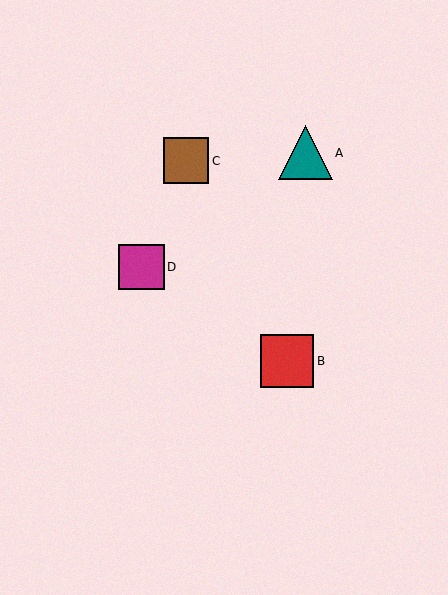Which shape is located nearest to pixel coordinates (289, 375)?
The red square (labeled B) at (287, 361) is nearest to that location.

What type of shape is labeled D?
Shape D is a magenta square.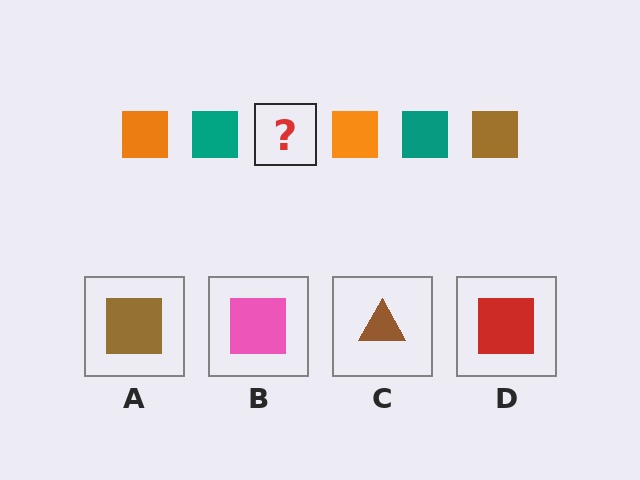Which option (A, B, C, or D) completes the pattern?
A.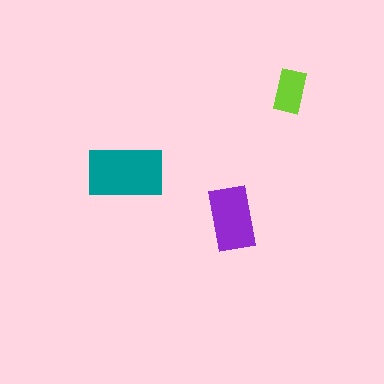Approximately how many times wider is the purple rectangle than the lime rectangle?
About 1.5 times wider.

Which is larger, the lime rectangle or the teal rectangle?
The teal one.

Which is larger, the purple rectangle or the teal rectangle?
The teal one.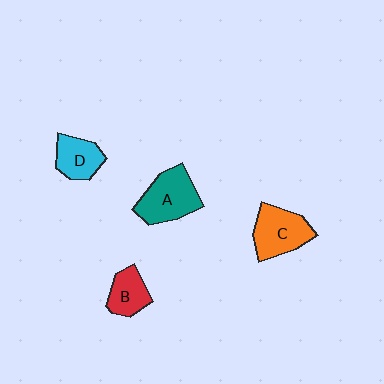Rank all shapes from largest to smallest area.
From largest to smallest: A (teal), C (orange), D (cyan), B (red).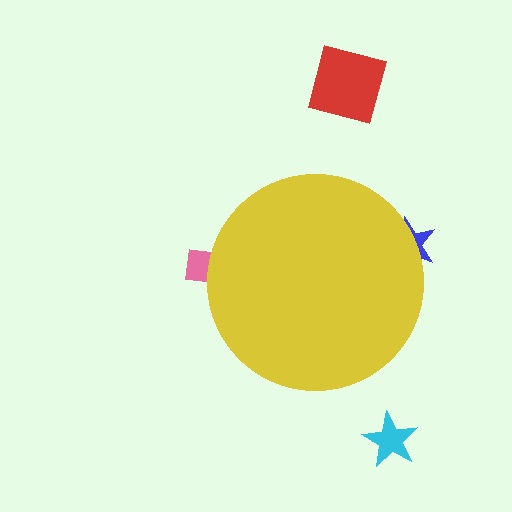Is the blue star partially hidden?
Yes, the blue star is partially hidden behind the yellow circle.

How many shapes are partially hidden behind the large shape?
2 shapes are partially hidden.